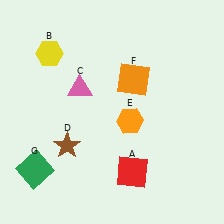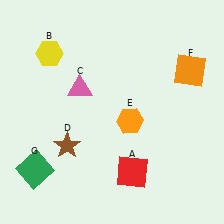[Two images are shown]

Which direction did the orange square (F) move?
The orange square (F) moved right.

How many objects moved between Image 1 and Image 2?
1 object moved between the two images.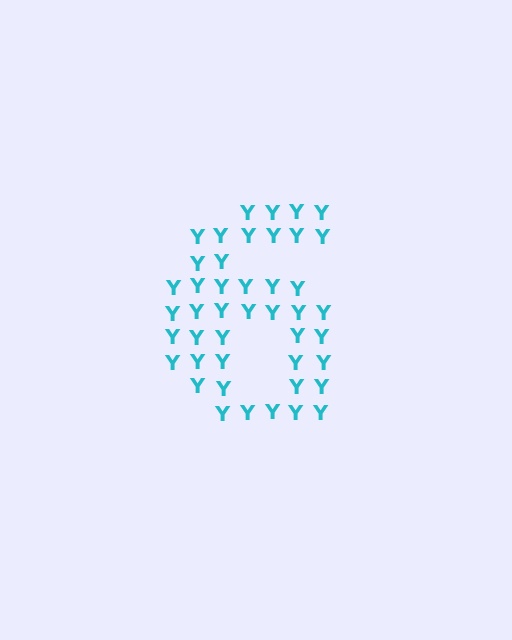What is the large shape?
The large shape is the digit 6.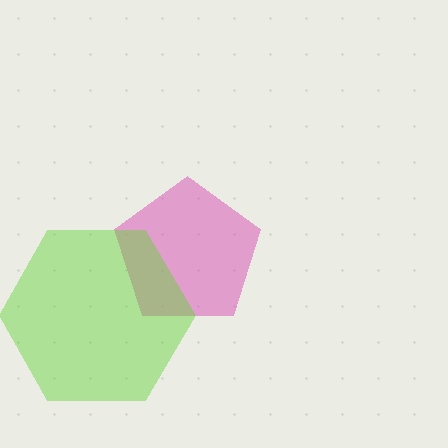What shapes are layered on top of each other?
The layered shapes are: a pink pentagon, a lime hexagon.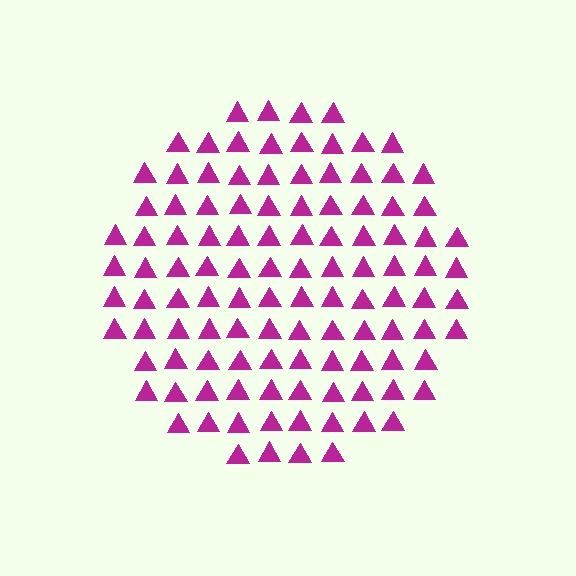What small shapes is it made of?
It is made of small triangles.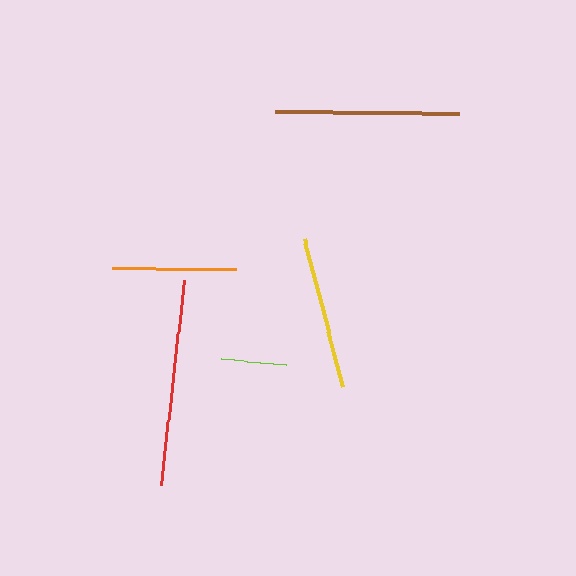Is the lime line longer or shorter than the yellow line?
The yellow line is longer than the lime line.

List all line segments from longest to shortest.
From longest to shortest: red, brown, yellow, orange, lime.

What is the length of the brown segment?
The brown segment is approximately 185 pixels long.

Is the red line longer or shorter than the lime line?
The red line is longer than the lime line.